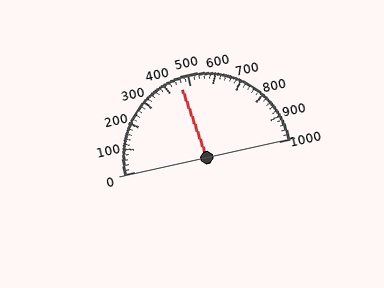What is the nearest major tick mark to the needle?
The nearest major tick mark is 500.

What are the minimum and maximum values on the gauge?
The gauge ranges from 0 to 1000.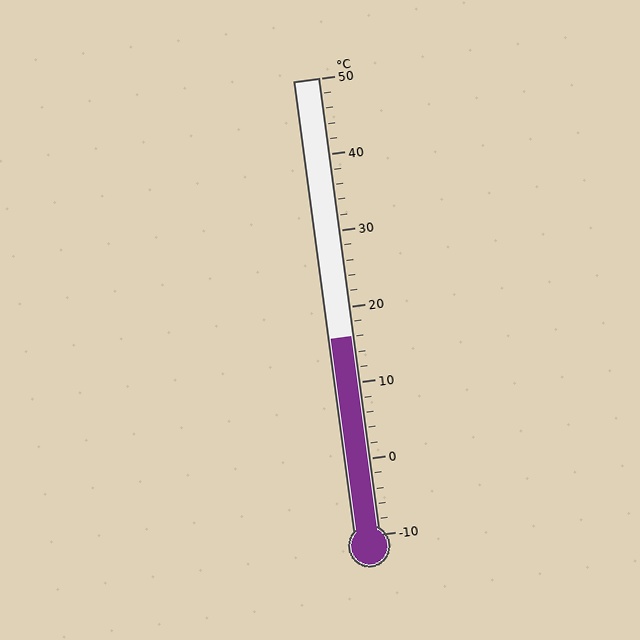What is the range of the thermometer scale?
The thermometer scale ranges from -10°C to 50°C.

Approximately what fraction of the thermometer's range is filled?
The thermometer is filled to approximately 45% of its range.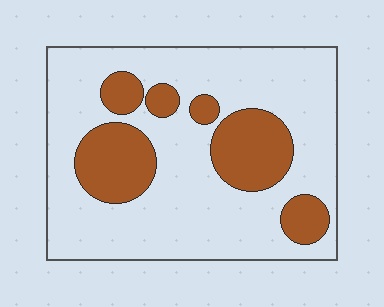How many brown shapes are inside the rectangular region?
6.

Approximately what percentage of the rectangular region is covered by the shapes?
Approximately 25%.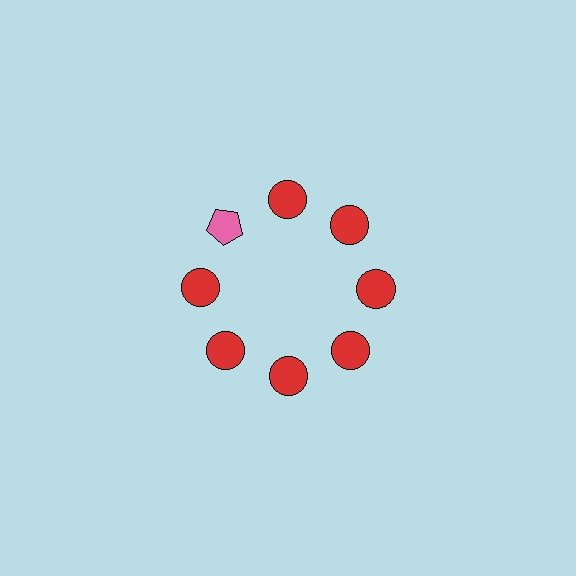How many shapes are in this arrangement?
There are 8 shapes arranged in a ring pattern.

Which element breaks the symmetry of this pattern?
The pink pentagon at roughly the 10 o'clock position breaks the symmetry. All other shapes are red circles.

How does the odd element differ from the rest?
It differs in both color (pink instead of red) and shape (pentagon instead of circle).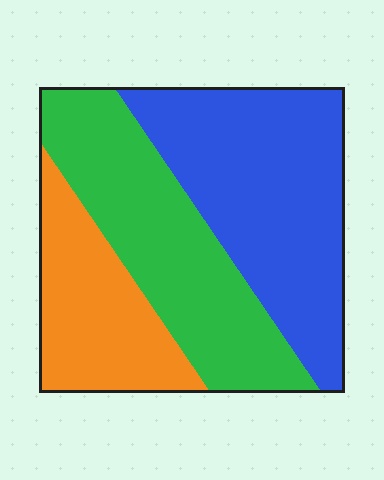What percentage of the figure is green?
Green covers about 35% of the figure.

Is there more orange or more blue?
Blue.